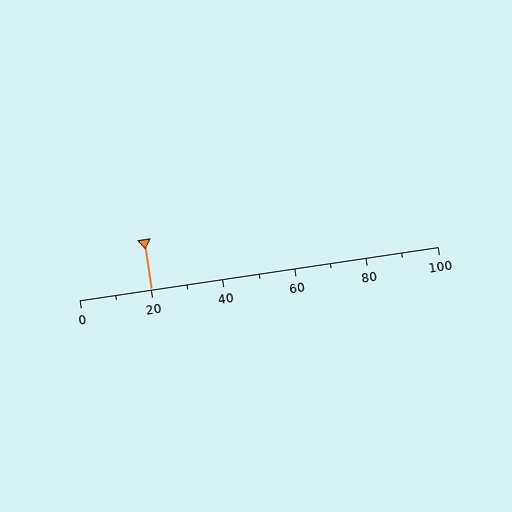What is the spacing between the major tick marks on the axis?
The major ticks are spaced 20 apart.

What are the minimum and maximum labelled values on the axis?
The axis runs from 0 to 100.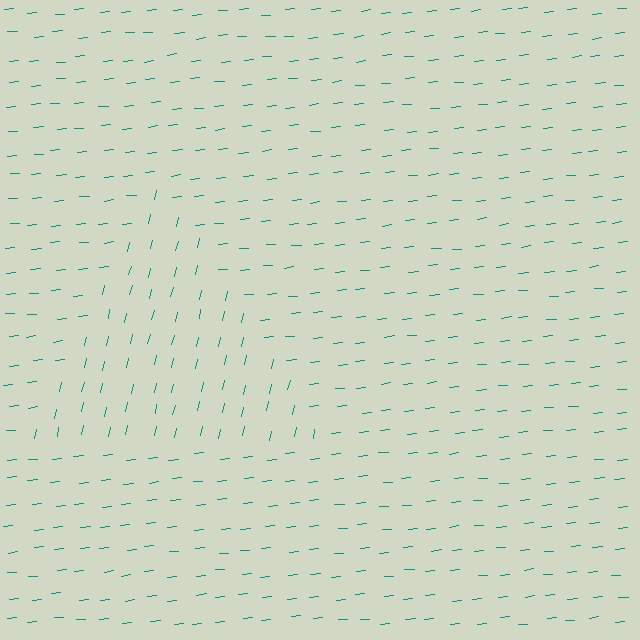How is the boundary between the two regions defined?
The boundary is defined purely by a change in line orientation (approximately 71 degrees difference). All lines are the same color and thickness.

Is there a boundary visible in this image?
Yes, there is a texture boundary formed by a change in line orientation.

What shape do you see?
I see a triangle.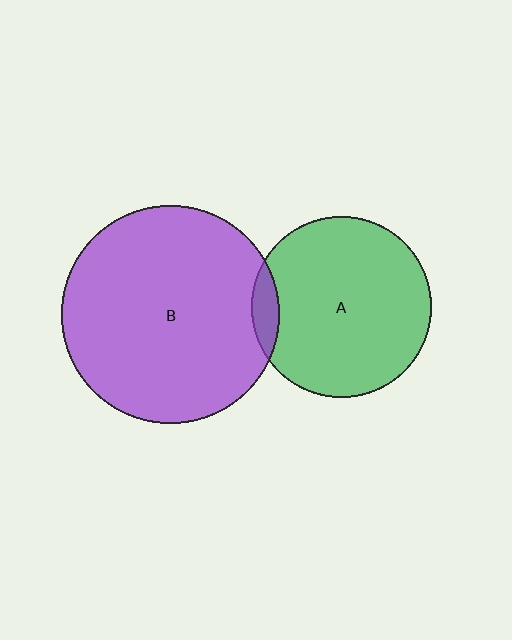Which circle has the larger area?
Circle B (purple).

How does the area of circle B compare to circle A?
Approximately 1.4 times.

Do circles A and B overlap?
Yes.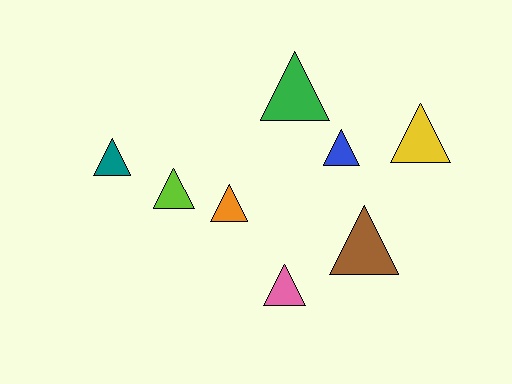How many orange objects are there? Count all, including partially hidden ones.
There is 1 orange object.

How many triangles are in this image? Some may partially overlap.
There are 8 triangles.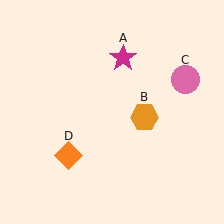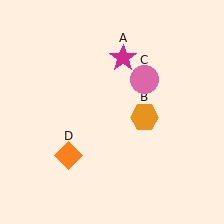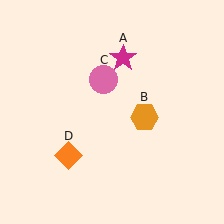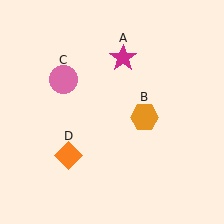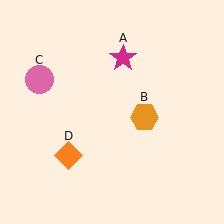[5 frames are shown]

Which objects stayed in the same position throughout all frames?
Magenta star (object A) and orange hexagon (object B) and orange diamond (object D) remained stationary.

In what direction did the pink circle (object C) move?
The pink circle (object C) moved left.